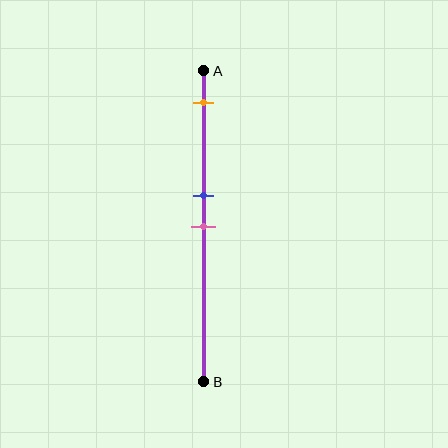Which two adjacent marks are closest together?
The blue and pink marks are the closest adjacent pair.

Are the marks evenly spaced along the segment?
No, the marks are not evenly spaced.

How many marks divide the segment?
There are 3 marks dividing the segment.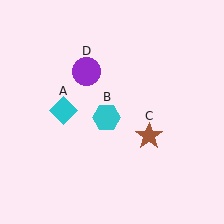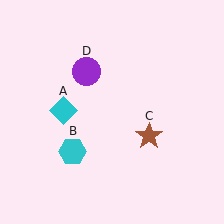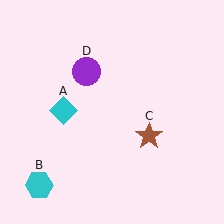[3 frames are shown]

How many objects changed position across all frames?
1 object changed position: cyan hexagon (object B).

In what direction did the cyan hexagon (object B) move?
The cyan hexagon (object B) moved down and to the left.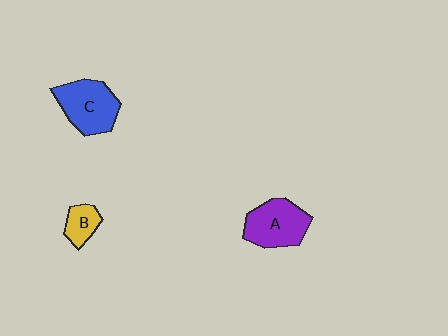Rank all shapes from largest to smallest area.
From largest to smallest: C (blue), A (purple), B (yellow).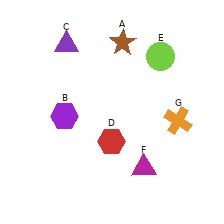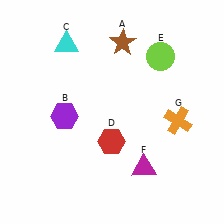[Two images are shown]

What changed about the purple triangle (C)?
In Image 1, C is purple. In Image 2, it changed to cyan.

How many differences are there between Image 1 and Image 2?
There is 1 difference between the two images.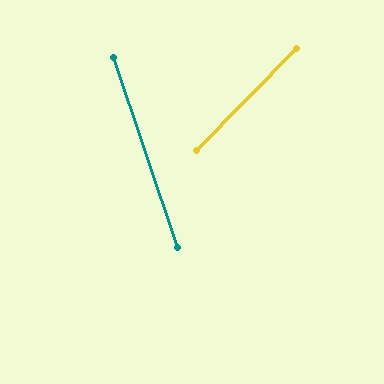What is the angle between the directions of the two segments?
Approximately 63 degrees.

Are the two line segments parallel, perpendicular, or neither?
Neither parallel nor perpendicular — they differ by about 63°.